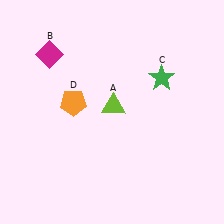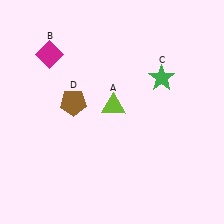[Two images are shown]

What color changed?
The pentagon (D) changed from orange in Image 1 to brown in Image 2.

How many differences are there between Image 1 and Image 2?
There is 1 difference between the two images.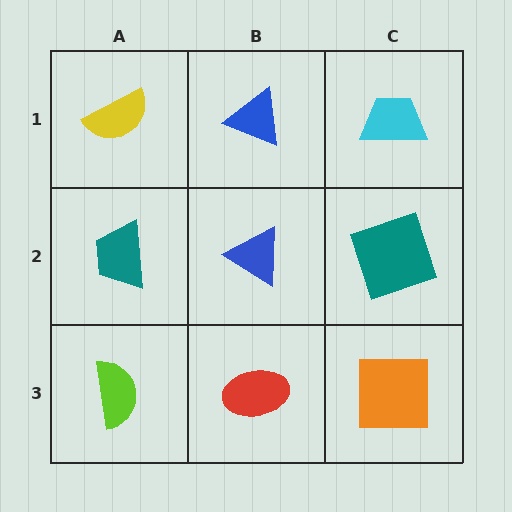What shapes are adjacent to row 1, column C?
A teal square (row 2, column C), a blue triangle (row 1, column B).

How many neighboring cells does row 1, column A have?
2.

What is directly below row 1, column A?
A teal trapezoid.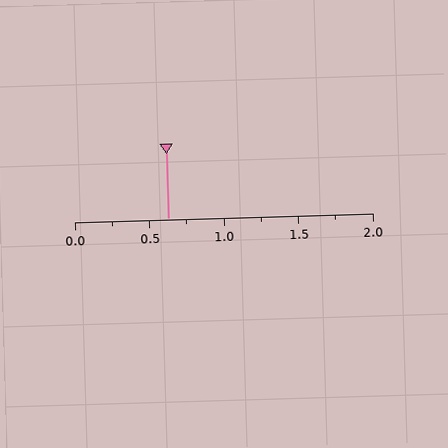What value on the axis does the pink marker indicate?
The marker indicates approximately 0.62.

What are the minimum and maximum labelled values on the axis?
The axis runs from 0.0 to 2.0.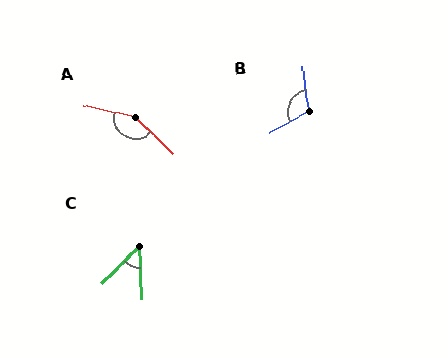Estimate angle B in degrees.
Approximately 112 degrees.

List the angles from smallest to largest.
C (48°), B (112°), A (149°).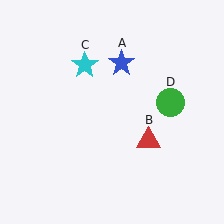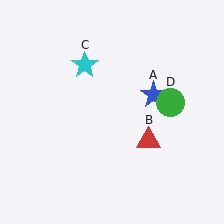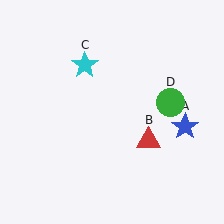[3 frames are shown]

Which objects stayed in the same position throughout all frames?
Red triangle (object B) and cyan star (object C) and green circle (object D) remained stationary.